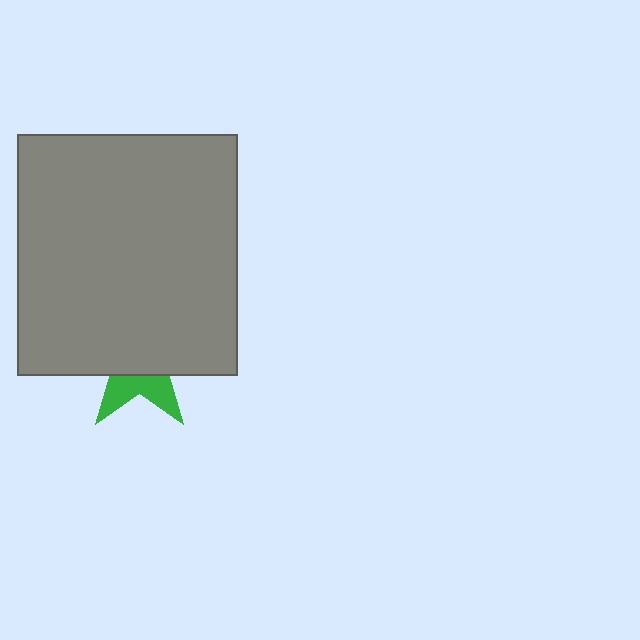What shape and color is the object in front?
The object in front is a gray rectangle.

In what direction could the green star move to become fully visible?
The green star could move down. That would shift it out from behind the gray rectangle entirely.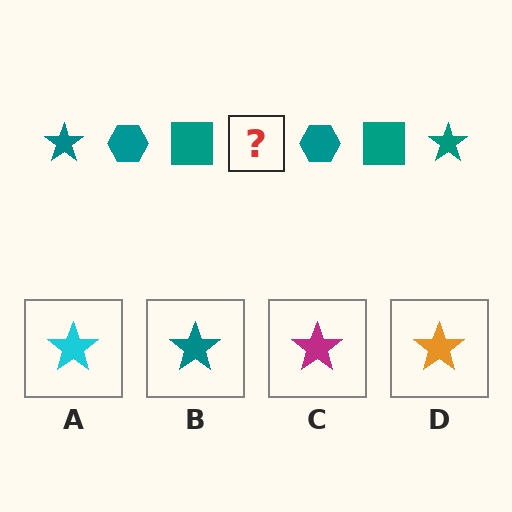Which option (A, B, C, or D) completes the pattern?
B.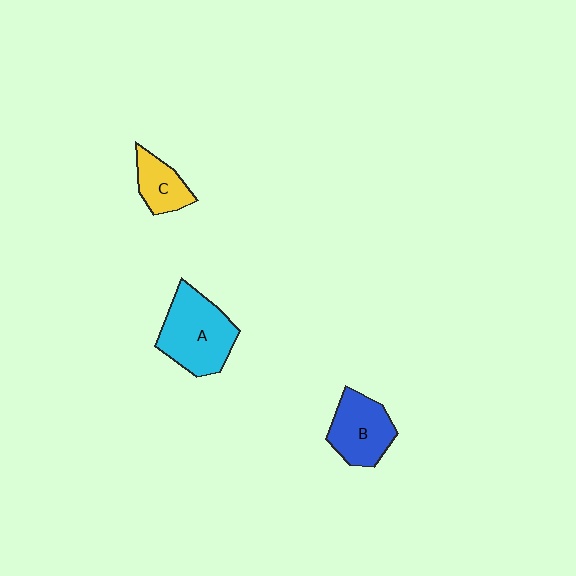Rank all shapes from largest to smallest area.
From largest to smallest: A (cyan), B (blue), C (yellow).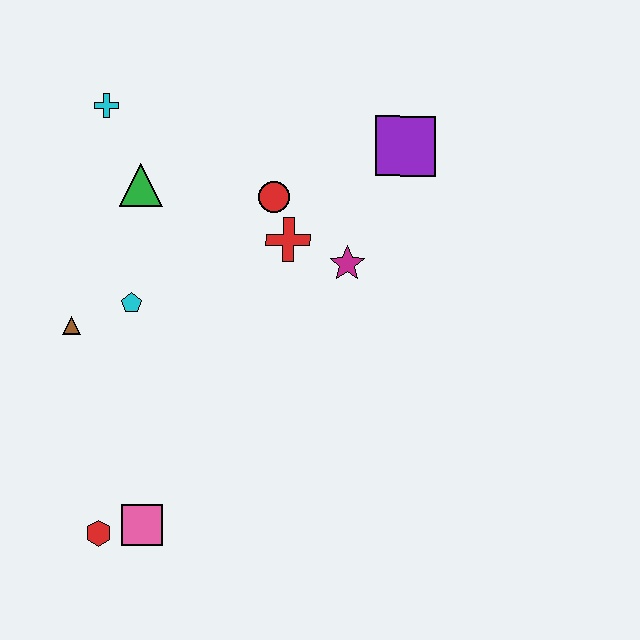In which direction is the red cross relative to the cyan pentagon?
The red cross is to the right of the cyan pentagon.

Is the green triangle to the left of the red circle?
Yes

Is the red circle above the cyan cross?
No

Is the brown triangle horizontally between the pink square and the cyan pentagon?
No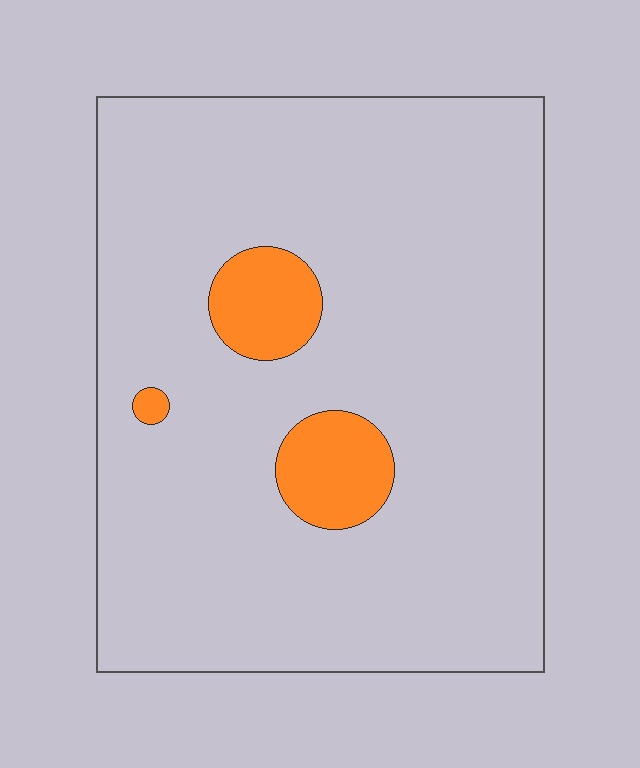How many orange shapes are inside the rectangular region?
3.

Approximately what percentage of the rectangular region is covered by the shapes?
Approximately 10%.